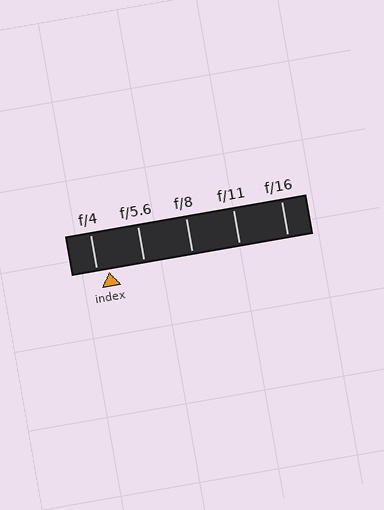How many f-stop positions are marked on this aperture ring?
There are 5 f-stop positions marked.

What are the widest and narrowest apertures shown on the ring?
The widest aperture shown is f/4 and the narrowest is f/16.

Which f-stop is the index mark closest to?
The index mark is closest to f/4.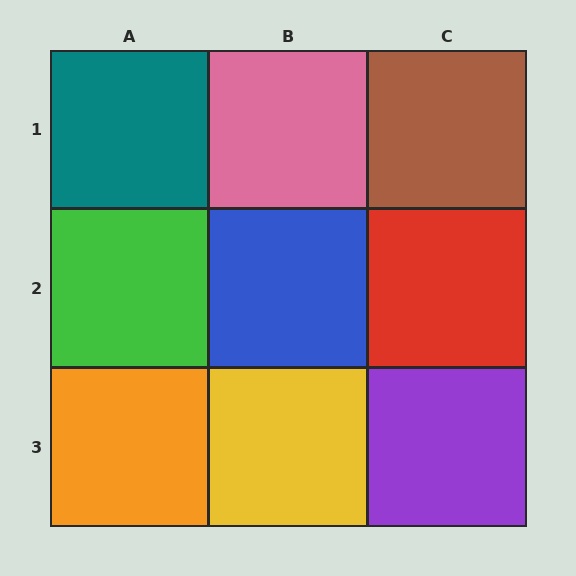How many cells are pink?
1 cell is pink.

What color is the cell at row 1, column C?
Brown.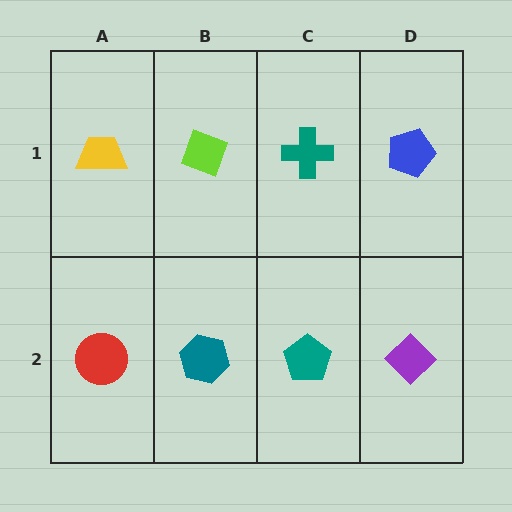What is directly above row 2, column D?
A blue pentagon.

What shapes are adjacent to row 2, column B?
A lime diamond (row 1, column B), a red circle (row 2, column A), a teal pentagon (row 2, column C).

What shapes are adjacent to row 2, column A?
A yellow trapezoid (row 1, column A), a teal hexagon (row 2, column B).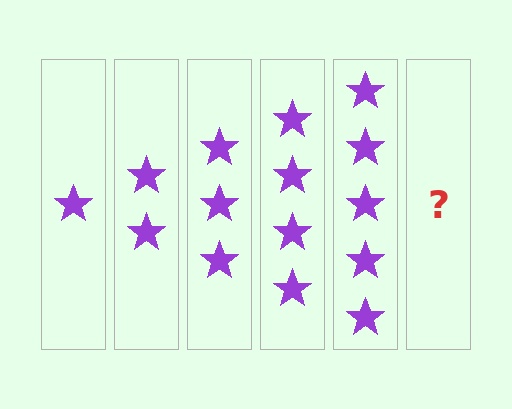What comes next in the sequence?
The next element should be 6 stars.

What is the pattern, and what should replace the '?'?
The pattern is that each step adds one more star. The '?' should be 6 stars.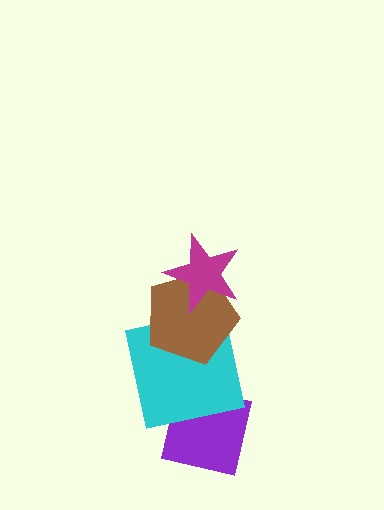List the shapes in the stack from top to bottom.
From top to bottom: the magenta star, the brown pentagon, the cyan square, the purple square.